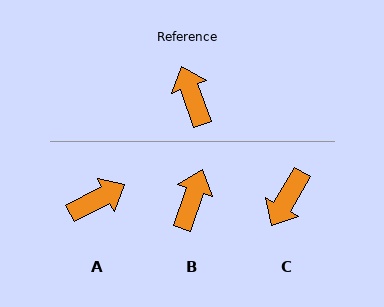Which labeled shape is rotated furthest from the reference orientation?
C, about 130 degrees away.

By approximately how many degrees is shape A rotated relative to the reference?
Approximately 83 degrees clockwise.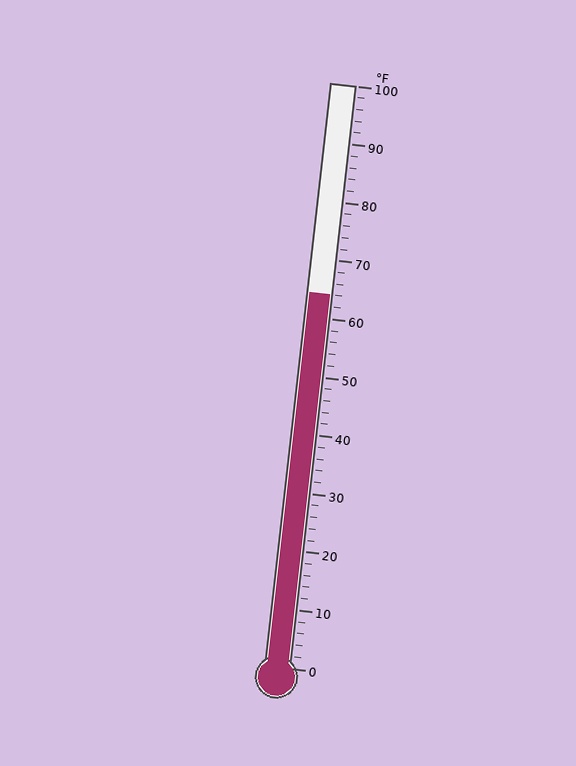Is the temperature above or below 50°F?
The temperature is above 50°F.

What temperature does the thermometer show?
The thermometer shows approximately 64°F.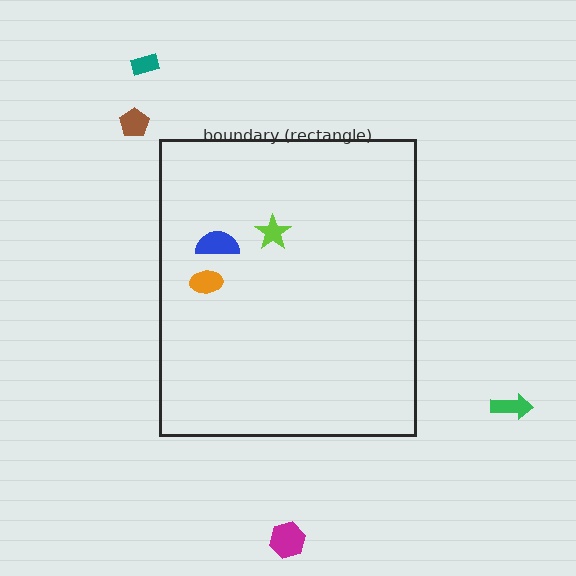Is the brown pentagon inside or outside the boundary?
Outside.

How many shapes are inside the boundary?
3 inside, 4 outside.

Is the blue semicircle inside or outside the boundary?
Inside.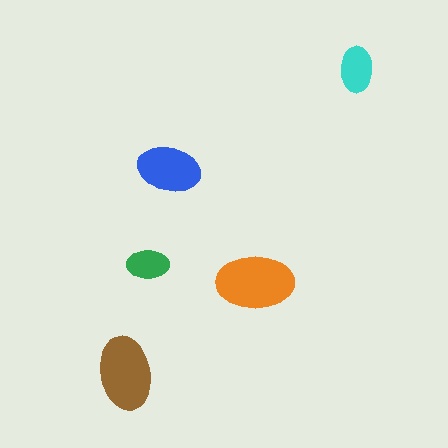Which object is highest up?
The cyan ellipse is topmost.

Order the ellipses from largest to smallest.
the orange one, the brown one, the blue one, the cyan one, the green one.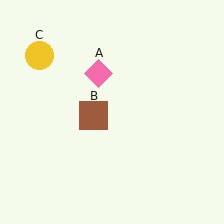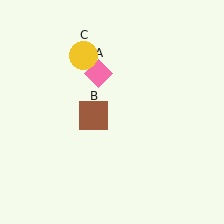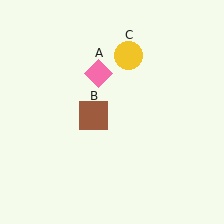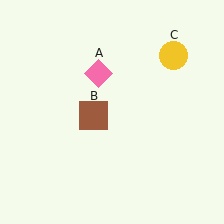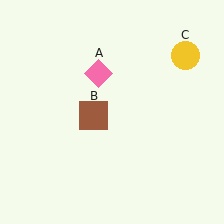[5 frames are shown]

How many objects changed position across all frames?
1 object changed position: yellow circle (object C).